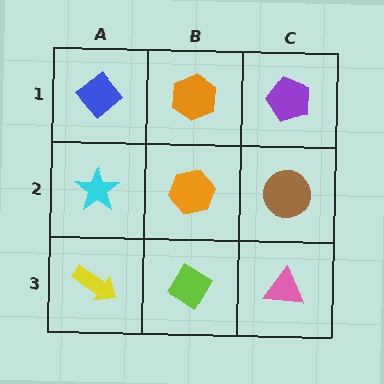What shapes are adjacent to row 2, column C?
A purple pentagon (row 1, column C), a pink triangle (row 3, column C), an orange hexagon (row 2, column B).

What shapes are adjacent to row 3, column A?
A cyan star (row 2, column A), a lime diamond (row 3, column B).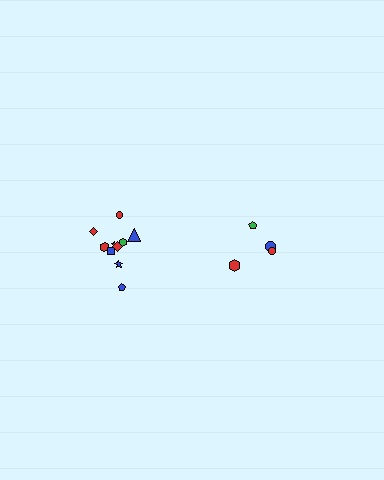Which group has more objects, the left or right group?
The left group.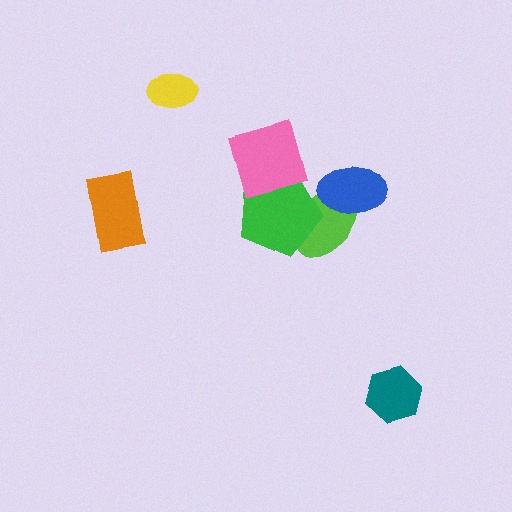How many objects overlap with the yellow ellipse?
0 objects overlap with the yellow ellipse.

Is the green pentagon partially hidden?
Yes, it is partially covered by another shape.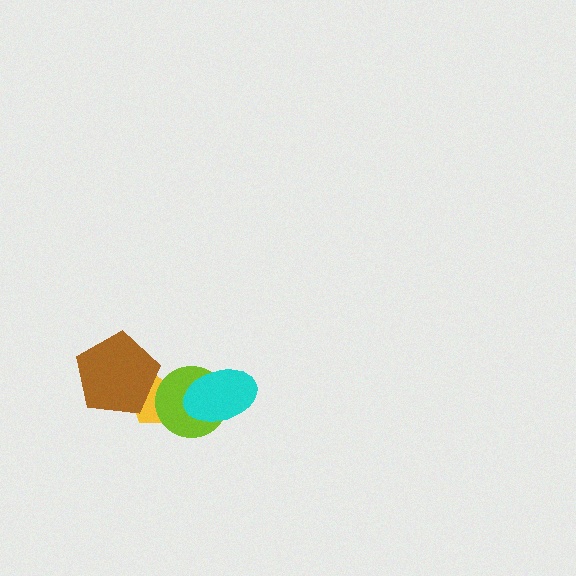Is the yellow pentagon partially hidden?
Yes, it is partially covered by another shape.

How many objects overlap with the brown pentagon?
1 object overlaps with the brown pentagon.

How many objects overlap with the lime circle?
2 objects overlap with the lime circle.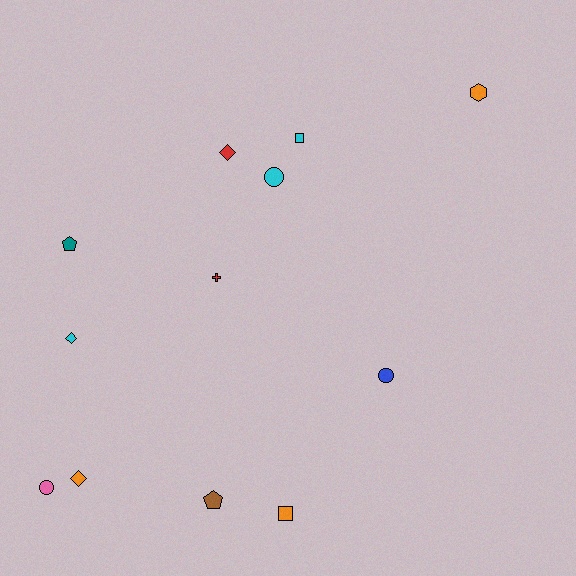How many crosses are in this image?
There is 1 cross.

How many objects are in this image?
There are 12 objects.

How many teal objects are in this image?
There is 1 teal object.